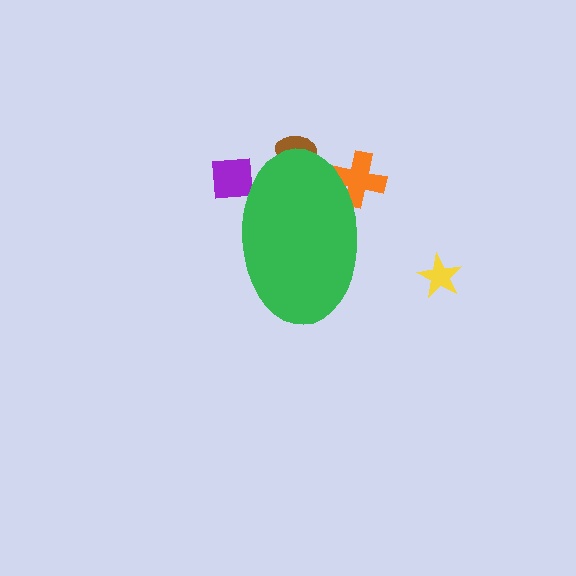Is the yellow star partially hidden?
No, the yellow star is fully visible.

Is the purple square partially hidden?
Yes, the purple square is partially hidden behind the green ellipse.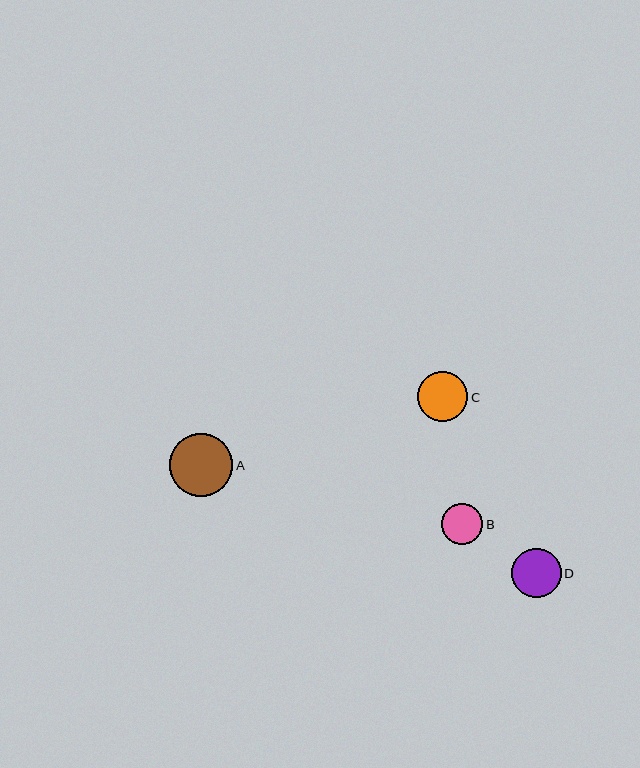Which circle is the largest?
Circle A is the largest with a size of approximately 63 pixels.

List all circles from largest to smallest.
From largest to smallest: A, C, D, B.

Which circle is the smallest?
Circle B is the smallest with a size of approximately 41 pixels.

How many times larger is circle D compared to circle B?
Circle D is approximately 1.2 times the size of circle B.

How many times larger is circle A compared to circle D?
Circle A is approximately 1.3 times the size of circle D.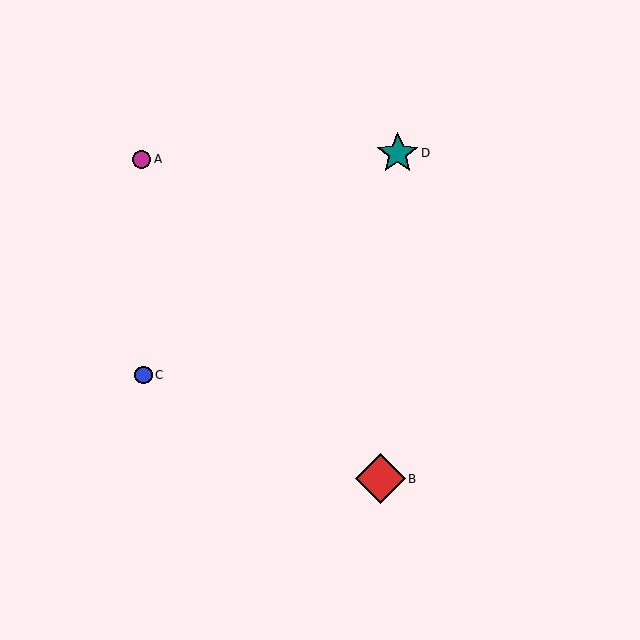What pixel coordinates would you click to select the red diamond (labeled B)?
Click at (380, 479) to select the red diamond B.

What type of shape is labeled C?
Shape C is a blue circle.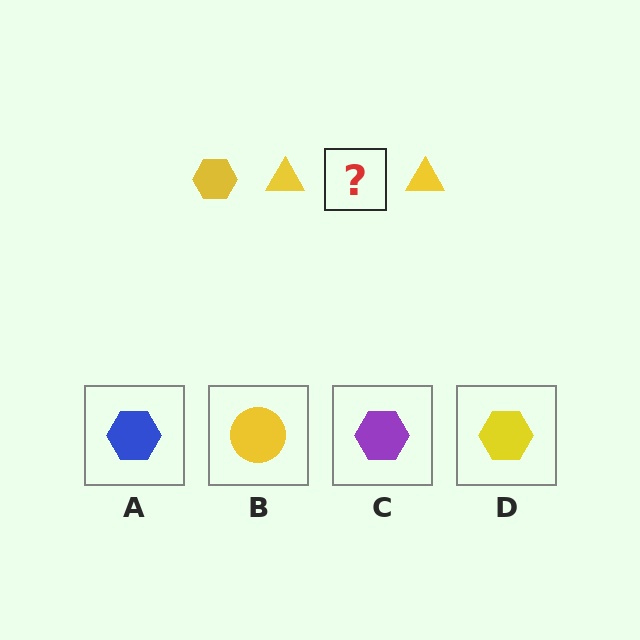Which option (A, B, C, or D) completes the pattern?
D.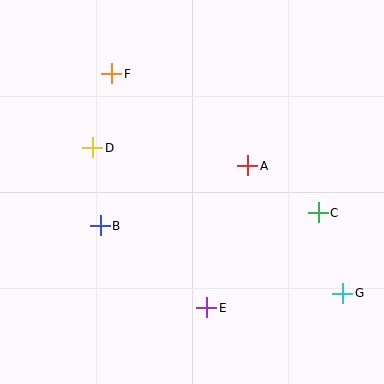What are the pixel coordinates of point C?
Point C is at (318, 213).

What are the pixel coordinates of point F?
Point F is at (112, 74).